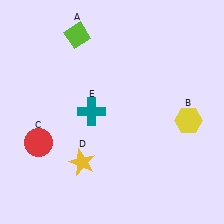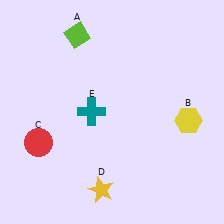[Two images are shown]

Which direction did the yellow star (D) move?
The yellow star (D) moved down.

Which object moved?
The yellow star (D) moved down.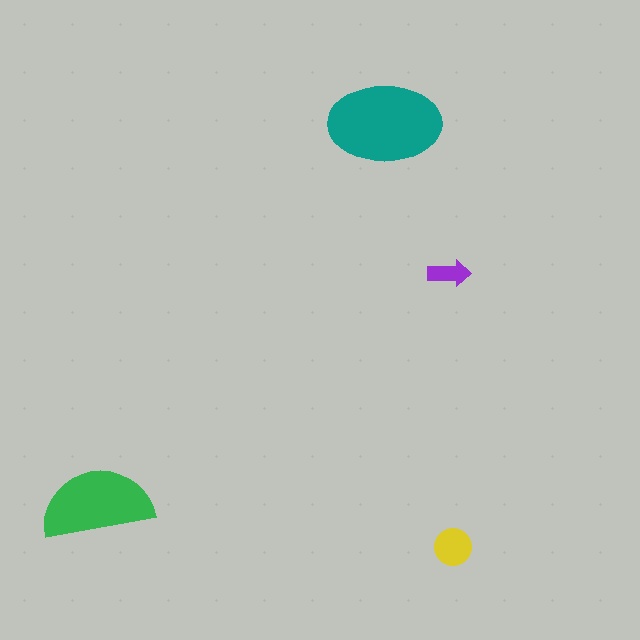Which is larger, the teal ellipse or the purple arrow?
The teal ellipse.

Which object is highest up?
The teal ellipse is topmost.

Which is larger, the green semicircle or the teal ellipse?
The teal ellipse.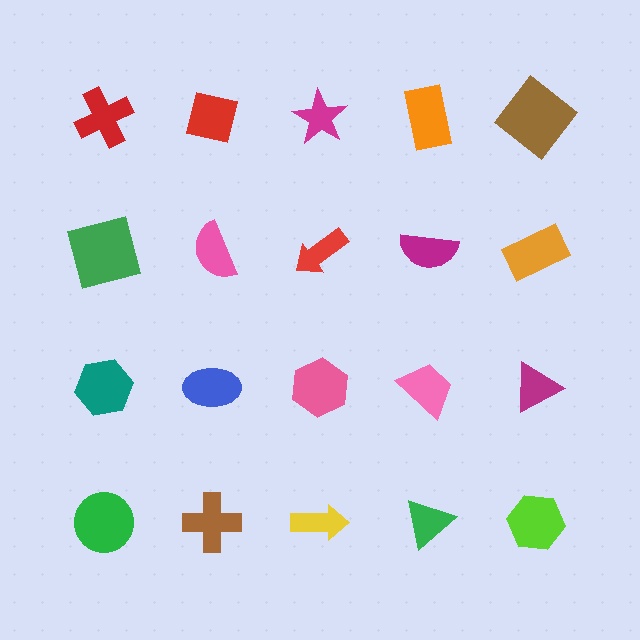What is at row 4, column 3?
A yellow arrow.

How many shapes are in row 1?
5 shapes.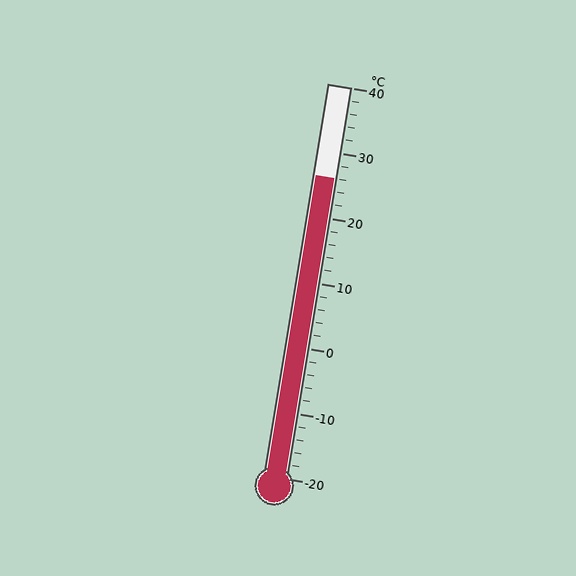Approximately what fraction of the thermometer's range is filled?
The thermometer is filled to approximately 75% of its range.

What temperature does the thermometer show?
The thermometer shows approximately 26°C.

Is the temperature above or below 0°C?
The temperature is above 0°C.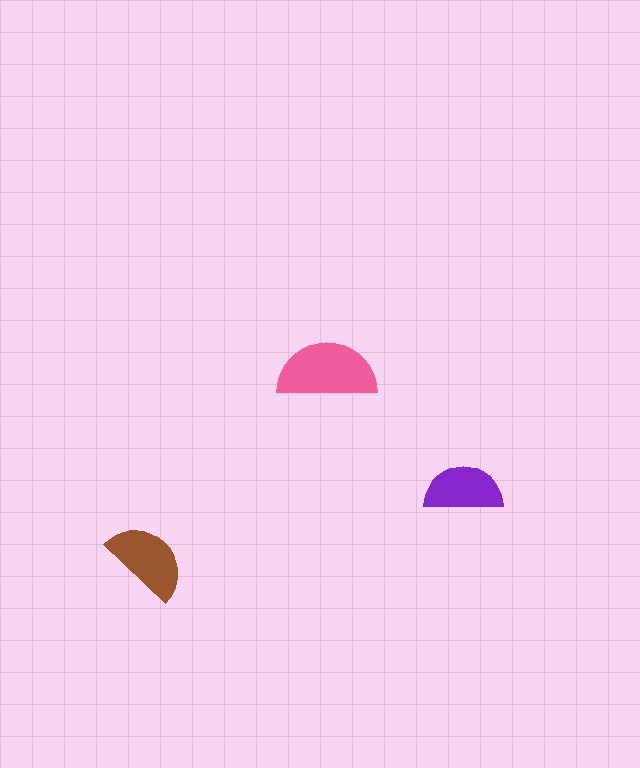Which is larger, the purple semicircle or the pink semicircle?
The pink one.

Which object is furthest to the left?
The brown semicircle is leftmost.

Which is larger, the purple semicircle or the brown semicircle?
The brown one.